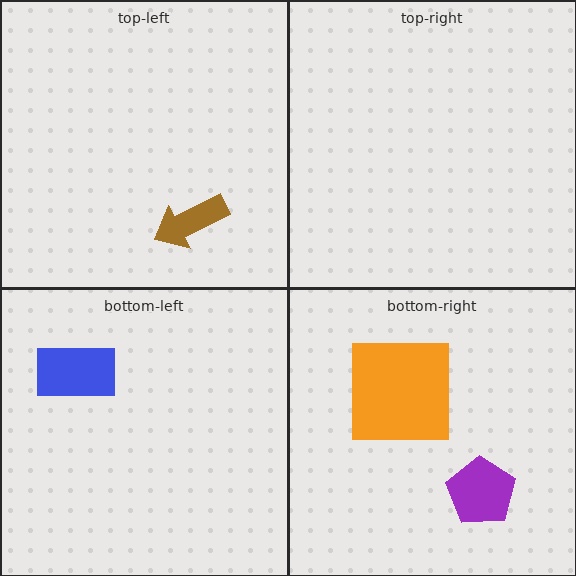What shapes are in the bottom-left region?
The blue rectangle.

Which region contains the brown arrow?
The top-left region.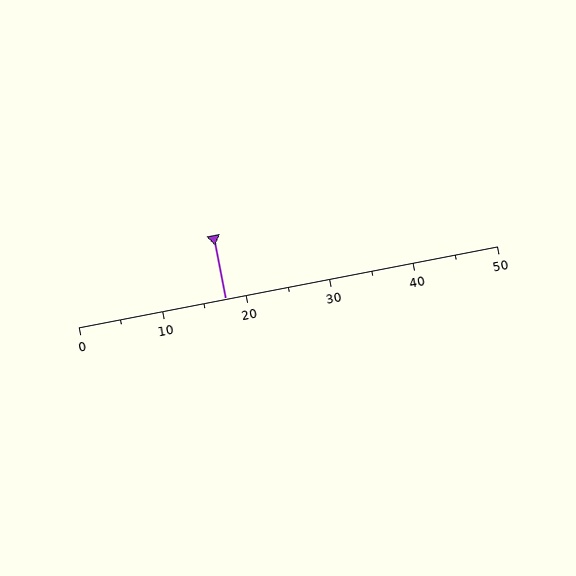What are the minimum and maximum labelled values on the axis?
The axis runs from 0 to 50.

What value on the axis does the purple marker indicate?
The marker indicates approximately 17.5.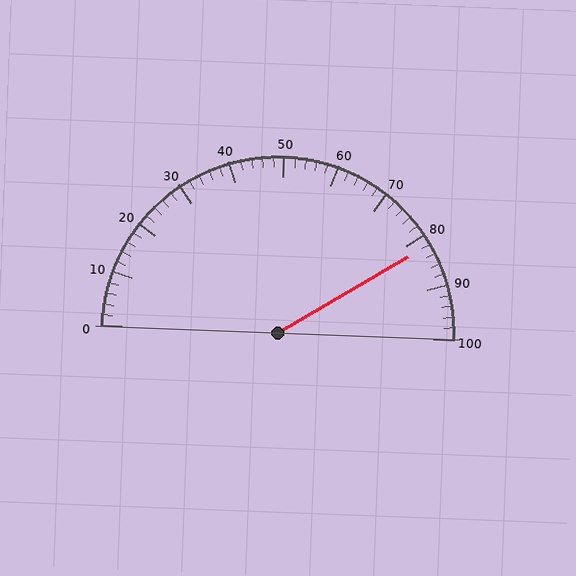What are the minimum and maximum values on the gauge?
The gauge ranges from 0 to 100.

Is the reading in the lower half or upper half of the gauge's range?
The reading is in the upper half of the range (0 to 100).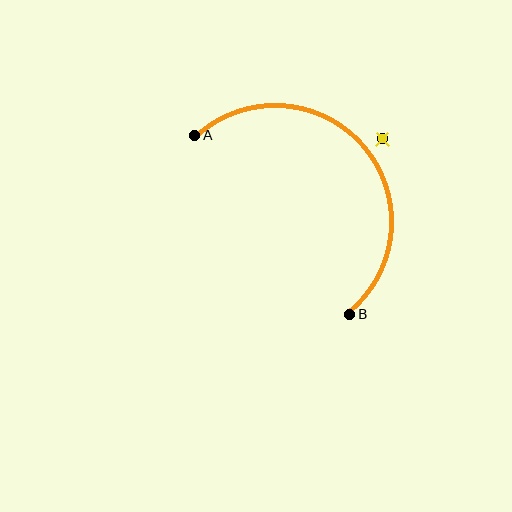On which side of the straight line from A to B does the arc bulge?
The arc bulges above and to the right of the straight line connecting A and B.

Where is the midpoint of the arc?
The arc midpoint is the point on the curve farthest from the straight line joining A and B. It sits above and to the right of that line.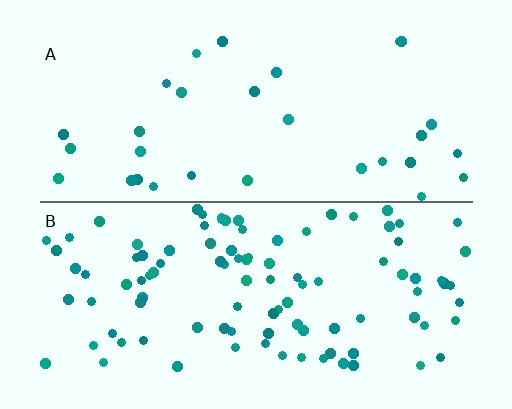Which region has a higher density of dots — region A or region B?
B (the bottom).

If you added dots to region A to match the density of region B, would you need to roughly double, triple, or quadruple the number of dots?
Approximately triple.